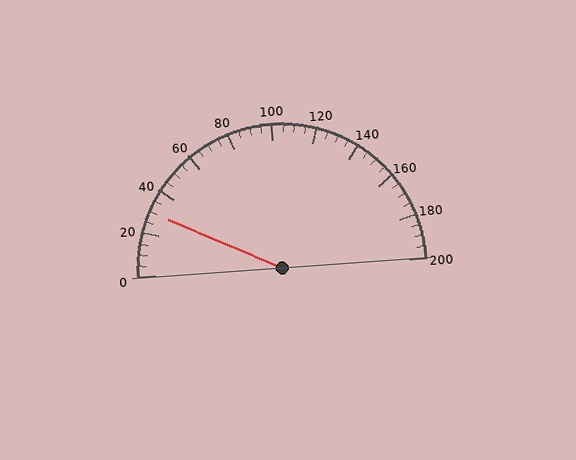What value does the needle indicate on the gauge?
The needle indicates approximately 30.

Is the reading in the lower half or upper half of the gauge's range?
The reading is in the lower half of the range (0 to 200).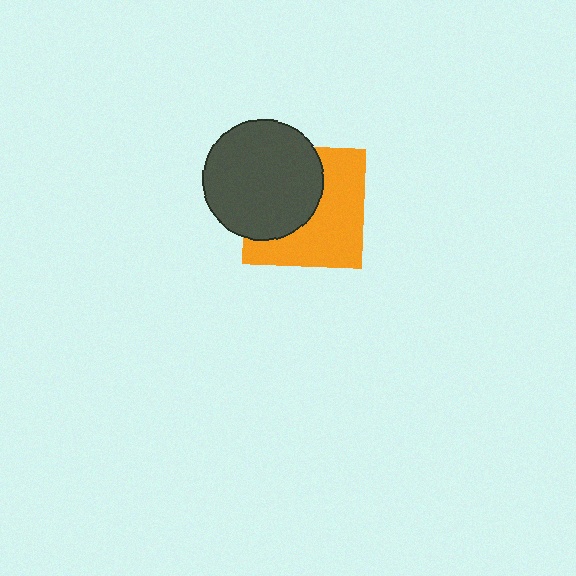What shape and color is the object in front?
The object in front is a dark gray circle.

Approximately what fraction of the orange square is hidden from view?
Roughly 46% of the orange square is hidden behind the dark gray circle.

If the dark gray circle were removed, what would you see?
You would see the complete orange square.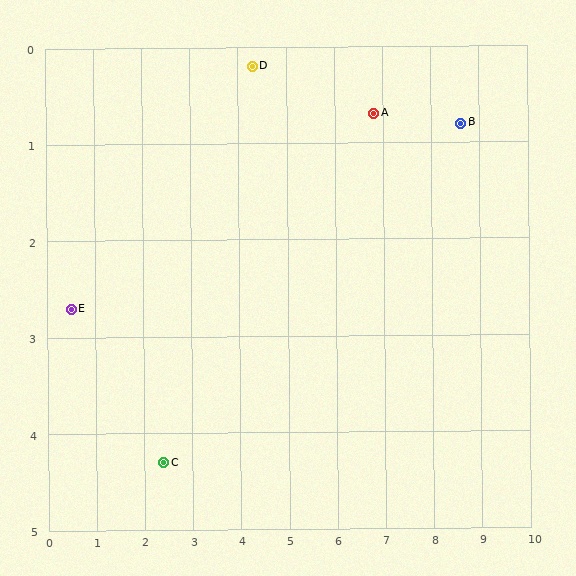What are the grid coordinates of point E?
Point E is at approximately (0.5, 2.7).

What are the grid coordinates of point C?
Point C is at approximately (2.4, 4.3).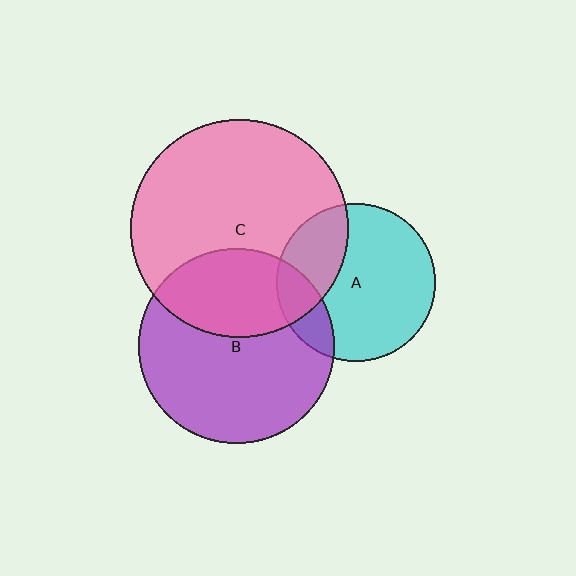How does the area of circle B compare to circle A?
Approximately 1.5 times.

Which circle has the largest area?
Circle C (pink).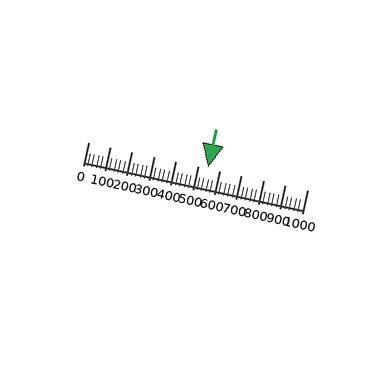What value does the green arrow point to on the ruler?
The green arrow points to approximately 545.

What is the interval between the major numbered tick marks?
The major tick marks are spaced 100 units apart.